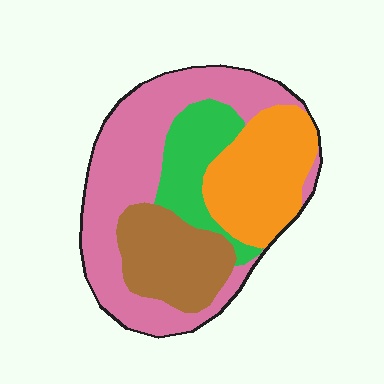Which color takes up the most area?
Pink, at roughly 45%.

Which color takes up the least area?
Green, at roughly 15%.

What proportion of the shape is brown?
Brown covers around 20% of the shape.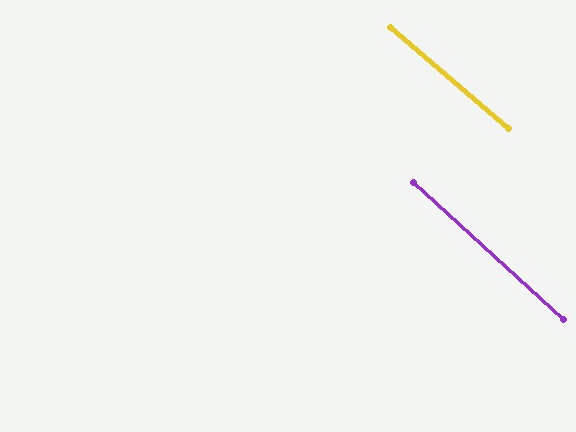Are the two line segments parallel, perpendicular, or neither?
Parallel — their directions differ by only 2.0°.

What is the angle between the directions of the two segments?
Approximately 2 degrees.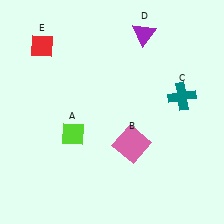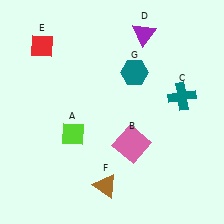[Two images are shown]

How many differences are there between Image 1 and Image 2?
There are 2 differences between the two images.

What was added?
A brown triangle (F), a teal hexagon (G) were added in Image 2.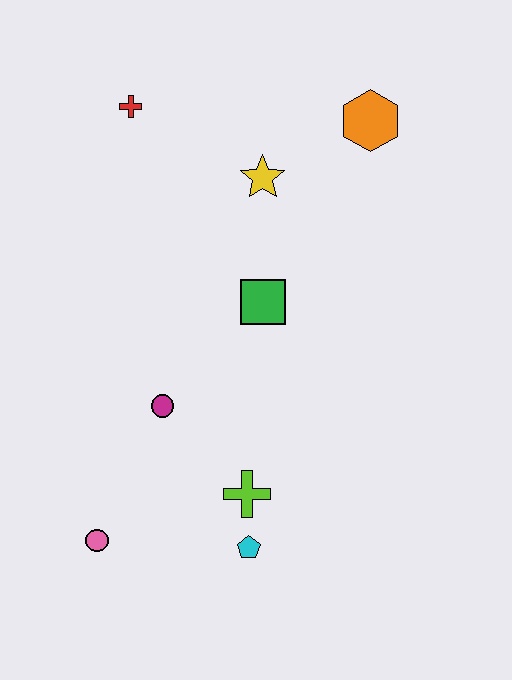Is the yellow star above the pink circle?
Yes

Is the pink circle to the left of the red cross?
Yes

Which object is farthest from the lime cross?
The red cross is farthest from the lime cross.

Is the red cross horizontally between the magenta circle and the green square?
No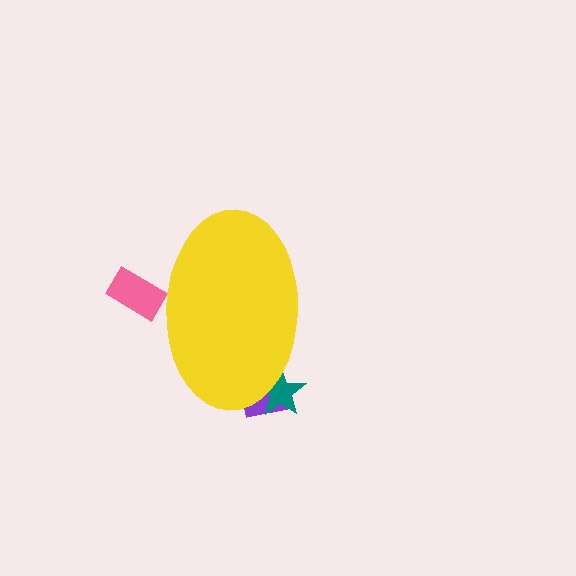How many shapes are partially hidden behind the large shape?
3 shapes are partially hidden.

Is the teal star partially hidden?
Yes, the teal star is partially hidden behind the yellow ellipse.